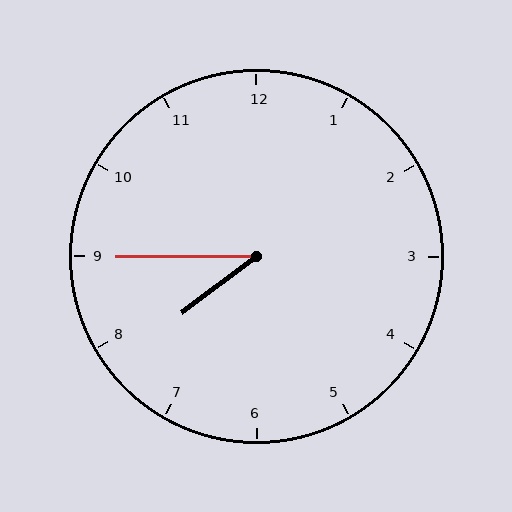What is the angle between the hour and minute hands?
Approximately 38 degrees.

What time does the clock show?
7:45.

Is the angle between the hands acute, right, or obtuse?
It is acute.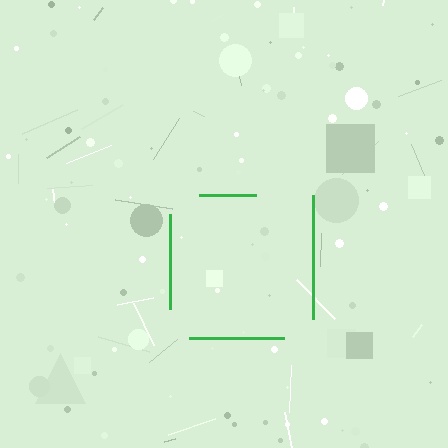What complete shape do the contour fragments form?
The contour fragments form a square.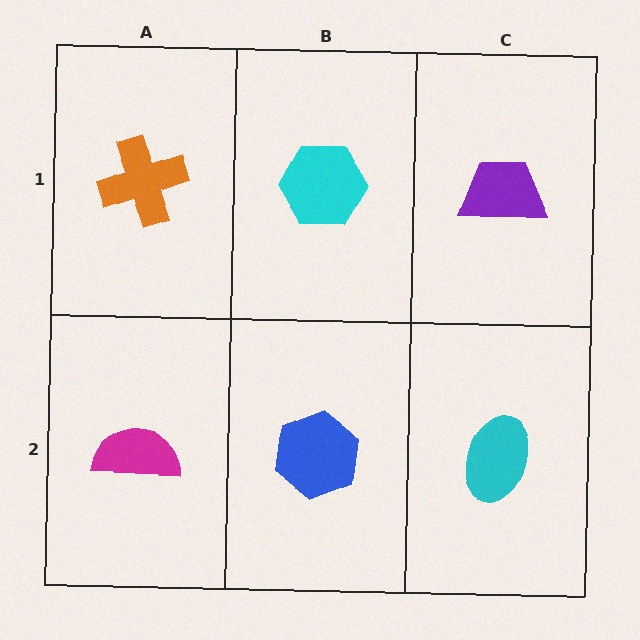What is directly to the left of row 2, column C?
A blue hexagon.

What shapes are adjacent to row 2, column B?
A cyan hexagon (row 1, column B), a magenta semicircle (row 2, column A), a cyan ellipse (row 2, column C).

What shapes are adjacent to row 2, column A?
An orange cross (row 1, column A), a blue hexagon (row 2, column B).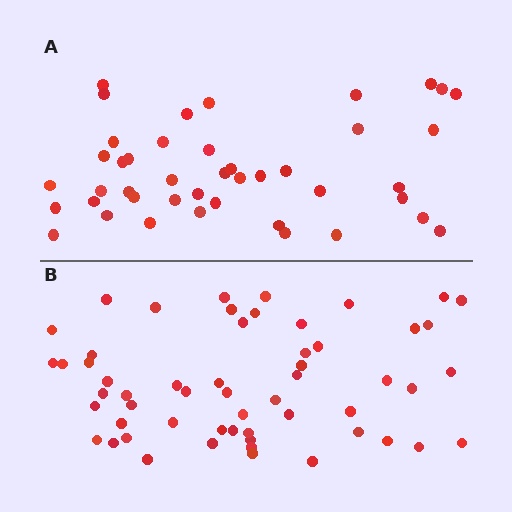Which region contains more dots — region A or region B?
Region B (the bottom region) has more dots.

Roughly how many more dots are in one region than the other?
Region B has approximately 15 more dots than region A.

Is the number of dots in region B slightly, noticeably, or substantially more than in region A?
Region B has noticeably more, but not dramatically so. The ratio is roughly 1.3 to 1.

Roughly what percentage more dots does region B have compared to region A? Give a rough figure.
About 30% more.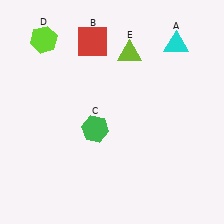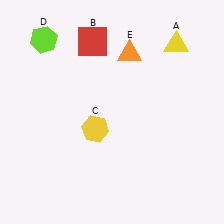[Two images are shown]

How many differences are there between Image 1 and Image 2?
There are 3 differences between the two images.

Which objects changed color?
A changed from cyan to yellow. C changed from green to yellow. E changed from lime to orange.